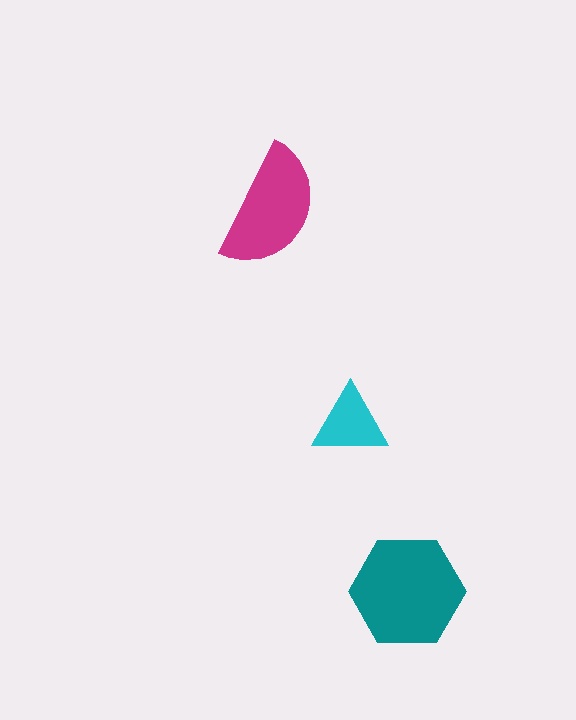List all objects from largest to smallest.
The teal hexagon, the magenta semicircle, the cyan triangle.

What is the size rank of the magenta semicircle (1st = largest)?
2nd.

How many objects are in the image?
There are 3 objects in the image.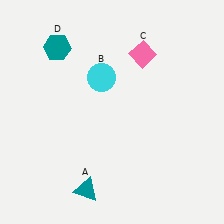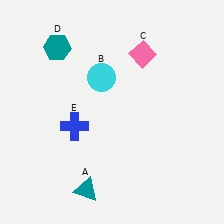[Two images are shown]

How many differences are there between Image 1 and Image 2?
There is 1 difference between the two images.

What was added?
A blue cross (E) was added in Image 2.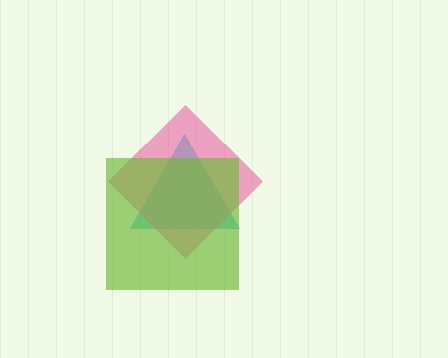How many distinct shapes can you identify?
There are 3 distinct shapes: a cyan triangle, a pink diamond, a lime square.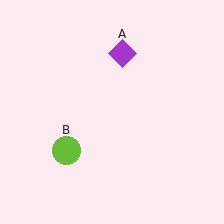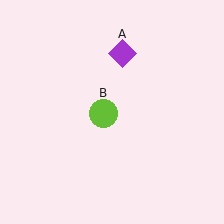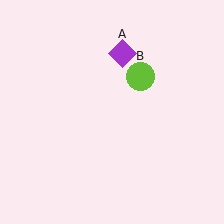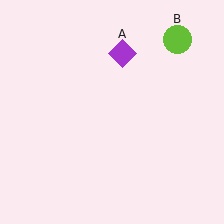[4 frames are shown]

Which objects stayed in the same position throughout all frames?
Purple diamond (object A) remained stationary.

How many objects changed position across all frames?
1 object changed position: lime circle (object B).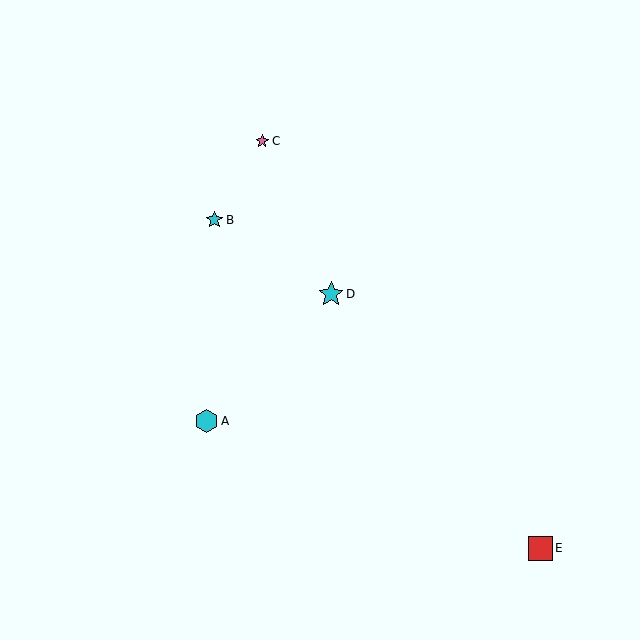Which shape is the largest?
The cyan star (labeled D) is the largest.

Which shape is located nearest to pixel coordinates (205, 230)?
The cyan star (labeled B) at (214, 220) is nearest to that location.